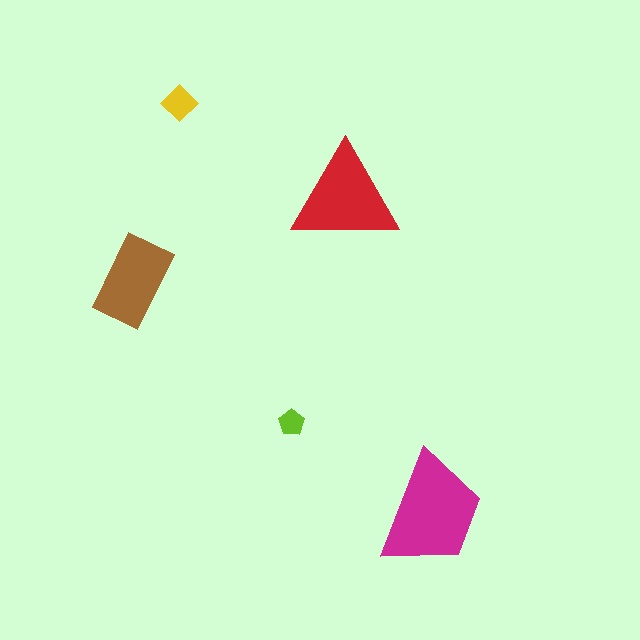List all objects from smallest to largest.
The lime pentagon, the yellow diamond, the brown rectangle, the red triangle, the magenta trapezoid.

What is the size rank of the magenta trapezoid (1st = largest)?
1st.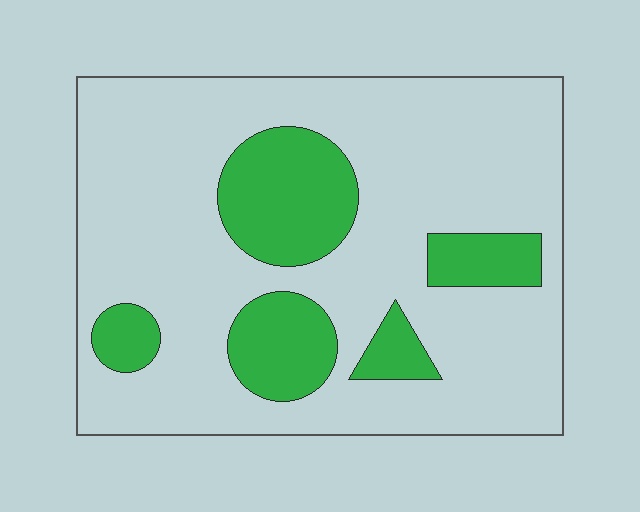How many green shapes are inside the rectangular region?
5.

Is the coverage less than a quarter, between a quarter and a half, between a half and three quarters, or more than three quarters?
Less than a quarter.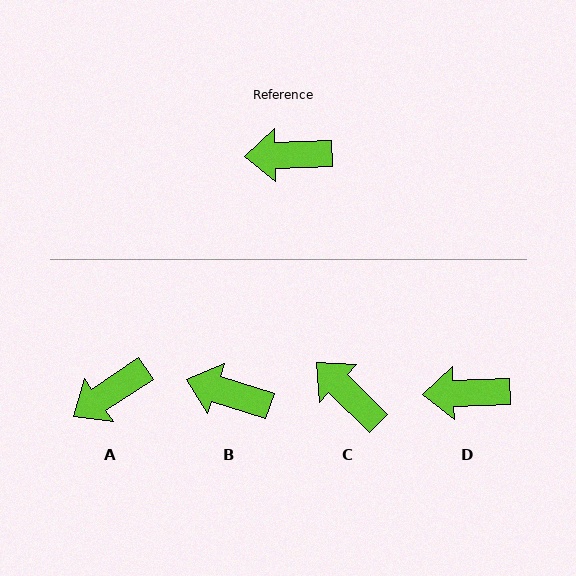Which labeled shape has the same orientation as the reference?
D.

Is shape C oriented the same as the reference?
No, it is off by about 47 degrees.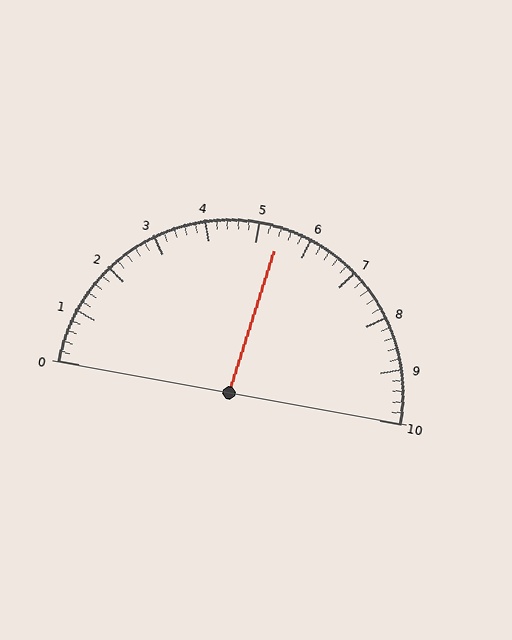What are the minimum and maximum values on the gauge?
The gauge ranges from 0 to 10.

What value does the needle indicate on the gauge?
The needle indicates approximately 5.4.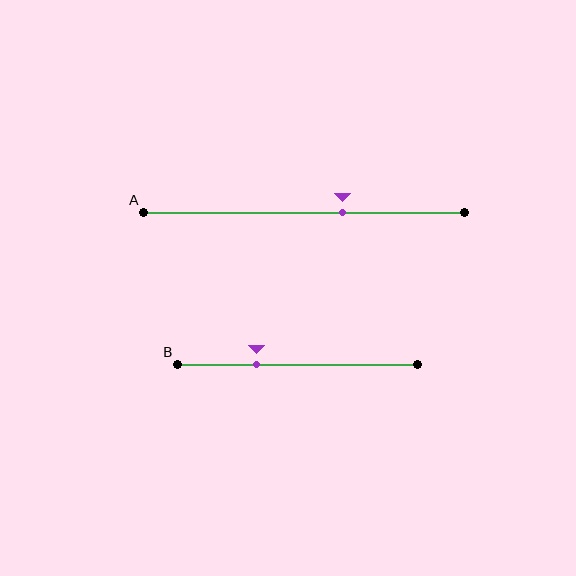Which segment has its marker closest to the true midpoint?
Segment A has its marker closest to the true midpoint.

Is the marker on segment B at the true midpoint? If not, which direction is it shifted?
No, the marker on segment B is shifted to the left by about 17% of the segment length.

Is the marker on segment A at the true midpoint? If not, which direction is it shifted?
No, the marker on segment A is shifted to the right by about 12% of the segment length.